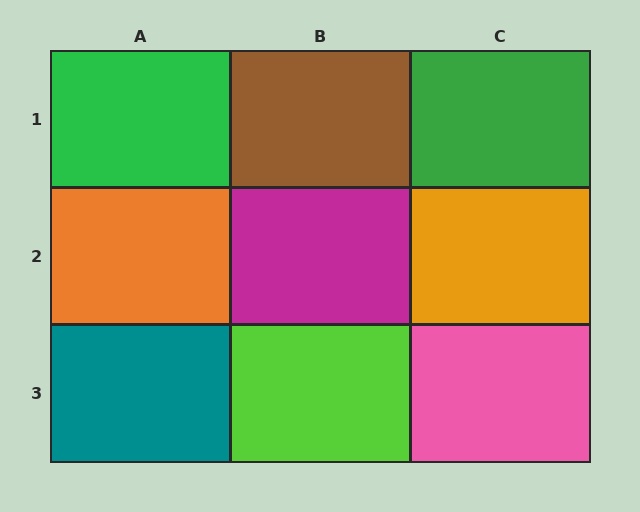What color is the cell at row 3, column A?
Teal.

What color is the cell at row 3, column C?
Pink.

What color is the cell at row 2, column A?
Orange.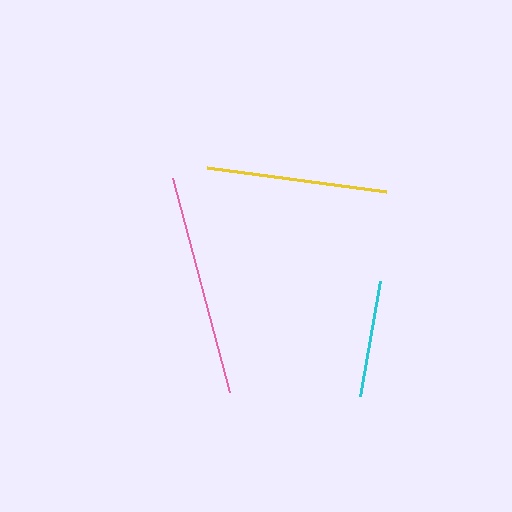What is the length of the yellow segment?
The yellow segment is approximately 181 pixels long.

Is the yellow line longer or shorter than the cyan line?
The yellow line is longer than the cyan line.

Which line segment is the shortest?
The cyan line is the shortest at approximately 117 pixels.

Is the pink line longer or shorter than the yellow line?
The pink line is longer than the yellow line.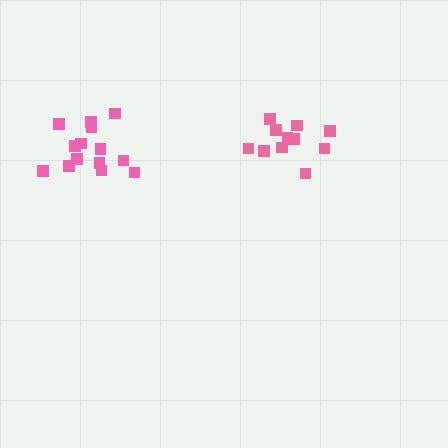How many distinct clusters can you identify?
There are 2 distinct clusters.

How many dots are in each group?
Group 1: 11 dots, Group 2: 14 dots (25 total).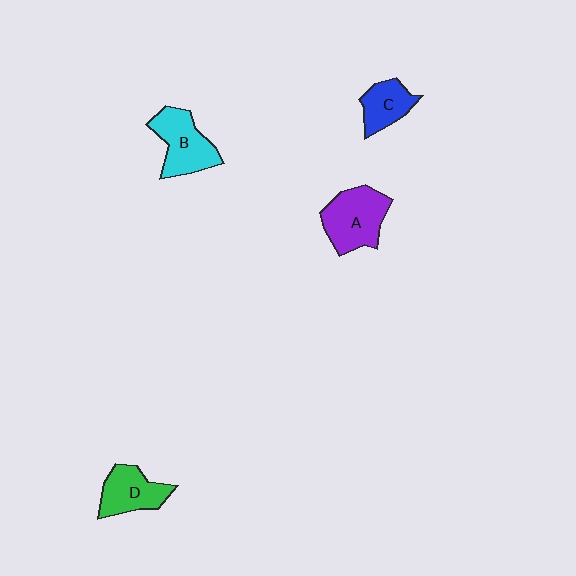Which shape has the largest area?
Shape A (purple).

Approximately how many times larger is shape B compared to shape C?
Approximately 1.5 times.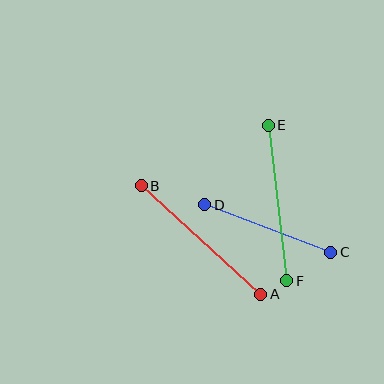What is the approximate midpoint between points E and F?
The midpoint is at approximately (278, 203) pixels.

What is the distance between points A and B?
The distance is approximately 162 pixels.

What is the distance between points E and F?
The distance is approximately 157 pixels.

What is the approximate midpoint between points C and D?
The midpoint is at approximately (268, 229) pixels.